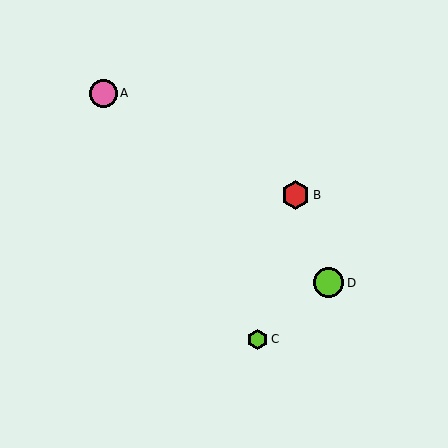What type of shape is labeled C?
Shape C is a lime hexagon.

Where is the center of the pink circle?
The center of the pink circle is at (103, 94).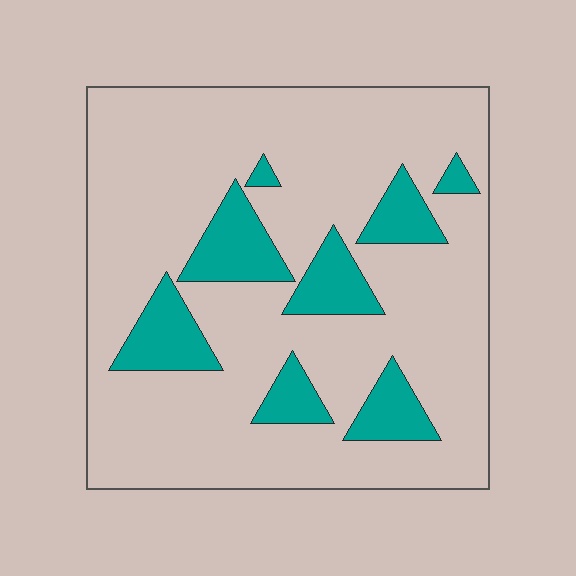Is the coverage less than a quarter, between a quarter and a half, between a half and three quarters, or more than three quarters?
Less than a quarter.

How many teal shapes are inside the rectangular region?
8.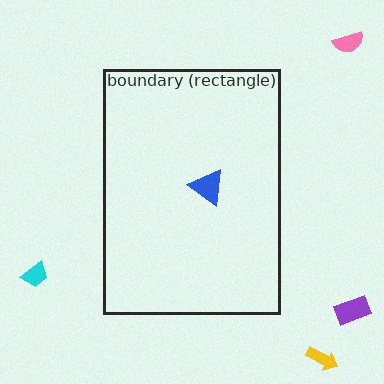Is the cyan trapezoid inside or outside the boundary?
Outside.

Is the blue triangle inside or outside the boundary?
Inside.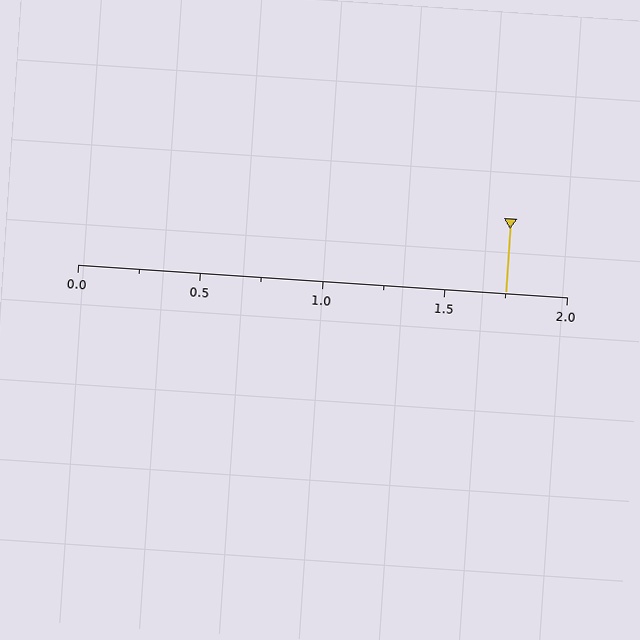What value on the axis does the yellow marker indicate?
The marker indicates approximately 1.75.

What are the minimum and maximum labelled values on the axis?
The axis runs from 0.0 to 2.0.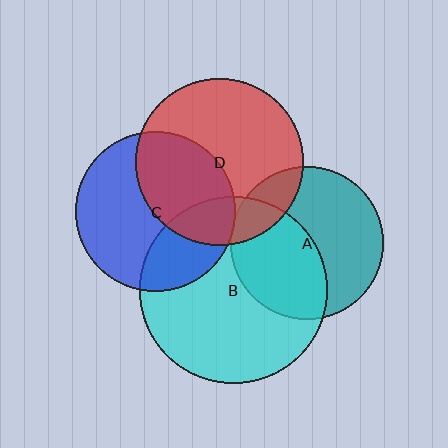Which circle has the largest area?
Circle B (cyan).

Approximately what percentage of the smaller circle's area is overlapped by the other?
Approximately 45%.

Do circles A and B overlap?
Yes.